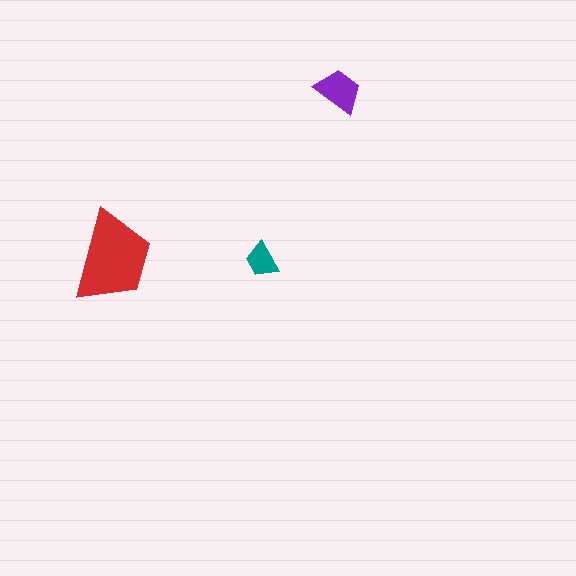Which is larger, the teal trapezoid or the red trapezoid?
The red one.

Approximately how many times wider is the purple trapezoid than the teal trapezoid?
About 1.5 times wider.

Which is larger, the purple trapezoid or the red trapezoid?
The red one.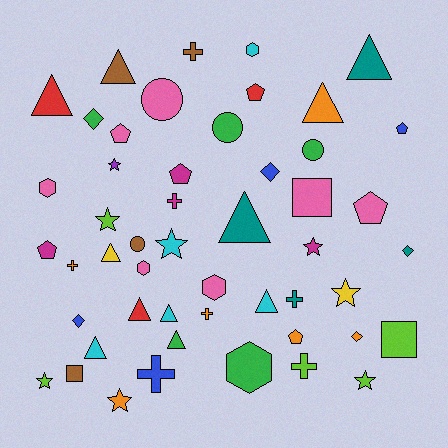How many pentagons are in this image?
There are 7 pentagons.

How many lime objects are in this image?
There are 5 lime objects.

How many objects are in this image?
There are 50 objects.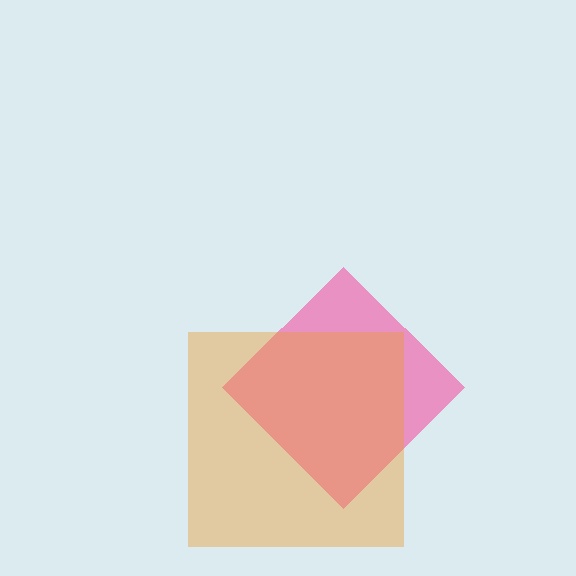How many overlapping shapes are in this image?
There are 2 overlapping shapes in the image.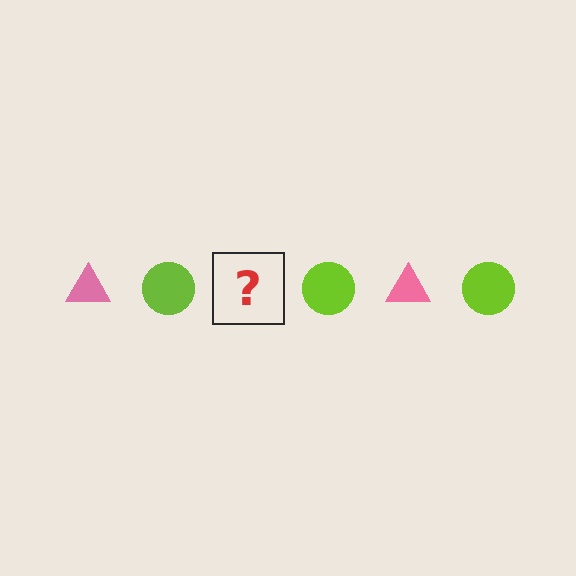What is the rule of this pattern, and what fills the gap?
The rule is that the pattern alternates between pink triangle and lime circle. The gap should be filled with a pink triangle.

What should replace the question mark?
The question mark should be replaced with a pink triangle.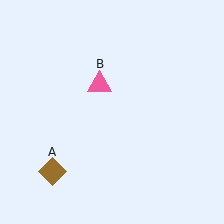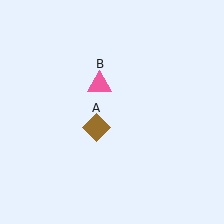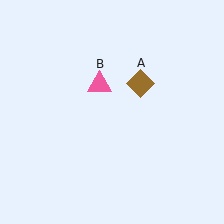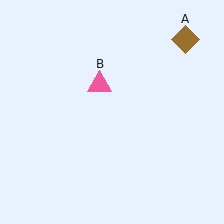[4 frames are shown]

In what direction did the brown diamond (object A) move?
The brown diamond (object A) moved up and to the right.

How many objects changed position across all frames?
1 object changed position: brown diamond (object A).